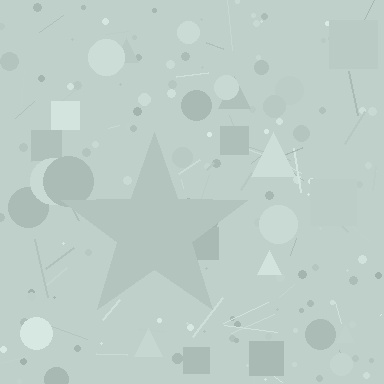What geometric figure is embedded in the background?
A star is embedded in the background.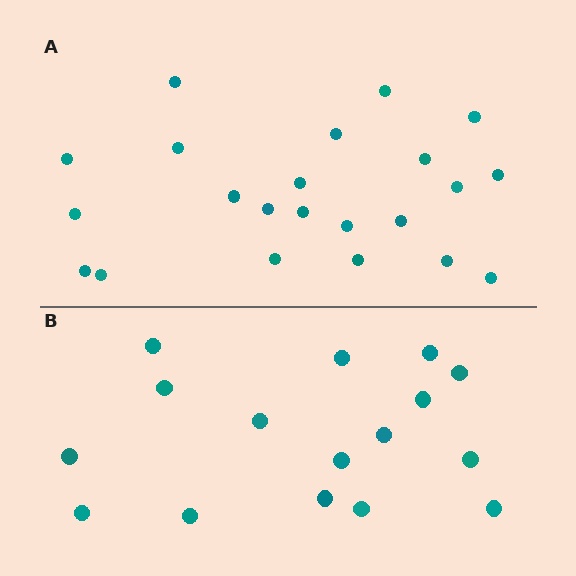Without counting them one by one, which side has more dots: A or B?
Region A (the top region) has more dots.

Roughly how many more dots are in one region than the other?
Region A has about 6 more dots than region B.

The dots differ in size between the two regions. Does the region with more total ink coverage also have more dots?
No. Region B has more total ink coverage because its dots are larger, but region A actually contains more individual dots. Total area can be misleading — the number of items is what matters here.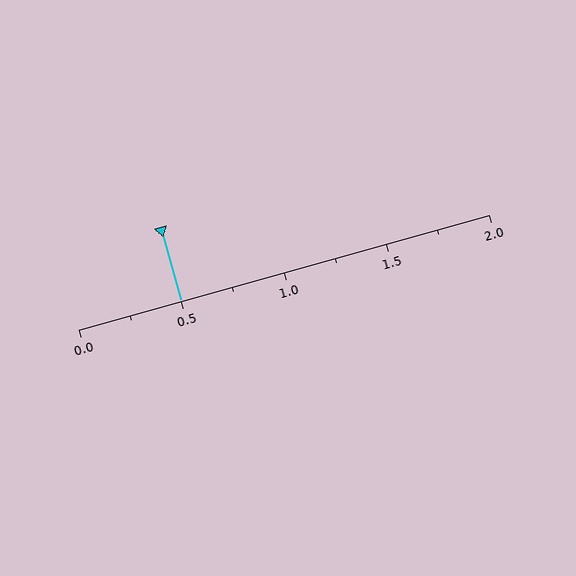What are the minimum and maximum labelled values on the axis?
The axis runs from 0.0 to 2.0.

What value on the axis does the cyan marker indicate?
The marker indicates approximately 0.5.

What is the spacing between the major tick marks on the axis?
The major ticks are spaced 0.5 apart.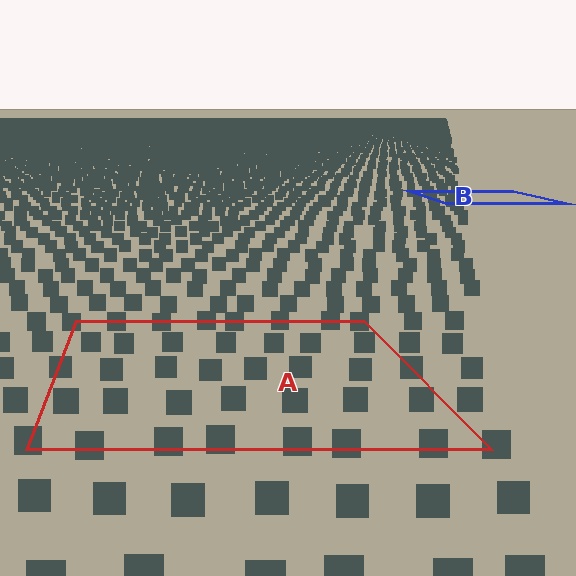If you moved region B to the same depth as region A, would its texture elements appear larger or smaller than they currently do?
They would appear larger. At a closer depth, the same texture elements are projected at a bigger on-screen size.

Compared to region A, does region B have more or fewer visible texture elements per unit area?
Region B has more texture elements per unit area — they are packed more densely because it is farther away.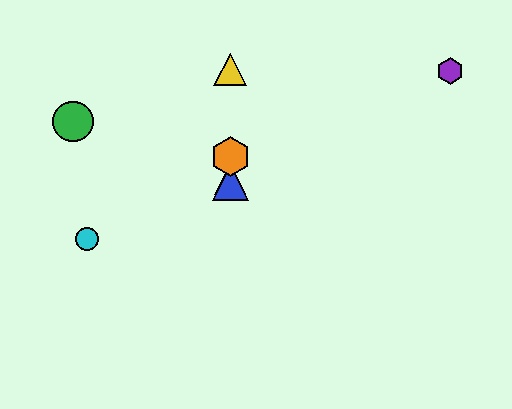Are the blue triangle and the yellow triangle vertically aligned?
Yes, both are at x≈230.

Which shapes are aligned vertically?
The red triangle, the blue triangle, the yellow triangle, the orange hexagon are aligned vertically.